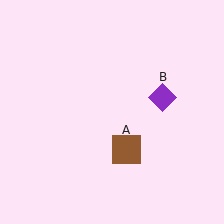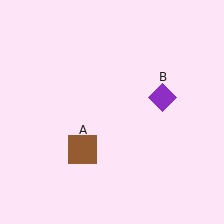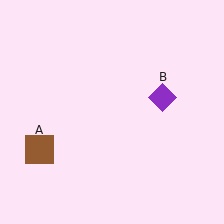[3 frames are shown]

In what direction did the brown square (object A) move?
The brown square (object A) moved left.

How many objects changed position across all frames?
1 object changed position: brown square (object A).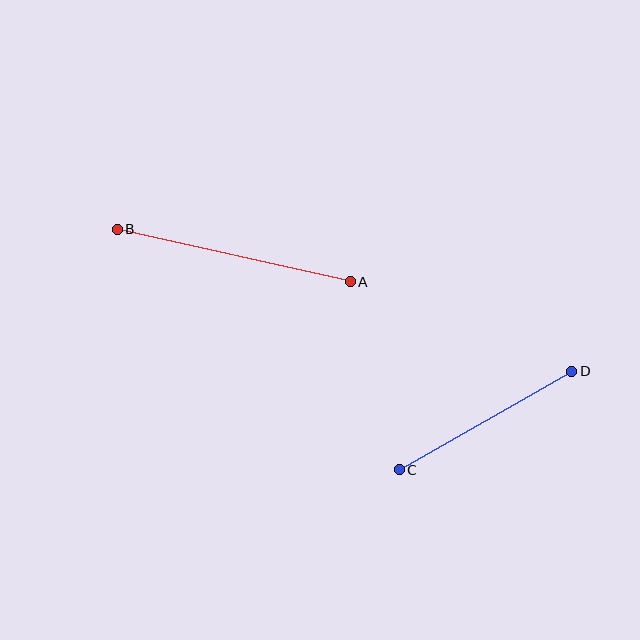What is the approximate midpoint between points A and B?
The midpoint is at approximately (234, 256) pixels.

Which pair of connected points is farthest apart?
Points A and B are farthest apart.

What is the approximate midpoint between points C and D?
The midpoint is at approximately (486, 421) pixels.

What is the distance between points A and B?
The distance is approximately 239 pixels.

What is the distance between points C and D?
The distance is approximately 199 pixels.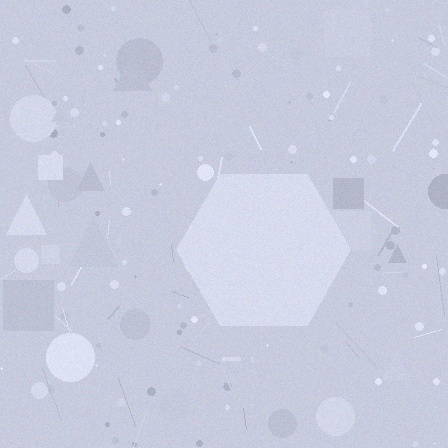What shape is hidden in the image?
A hexagon is hidden in the image.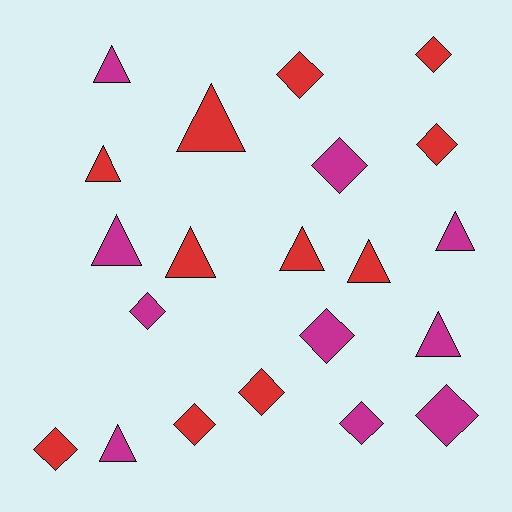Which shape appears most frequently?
Diamond, with 11 objects.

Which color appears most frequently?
Red, with 11 objects.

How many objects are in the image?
There are 21 objects.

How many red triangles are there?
There are 5 red triangles.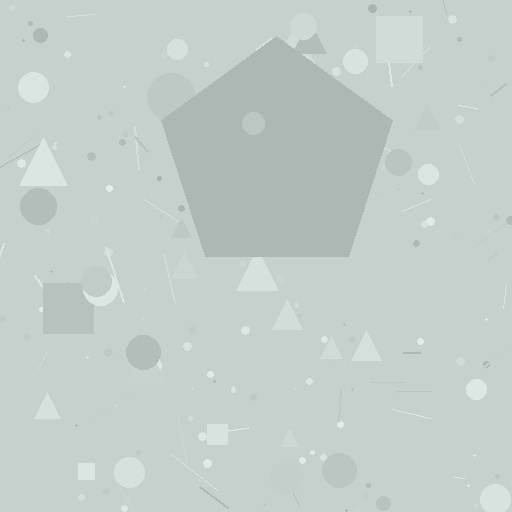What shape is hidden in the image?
A pentagon is hidden in the image.